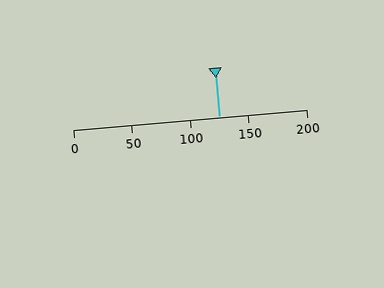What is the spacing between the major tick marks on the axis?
The major ticks are spaced 50 apart.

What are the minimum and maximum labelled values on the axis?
The axis runs from 0 to 200.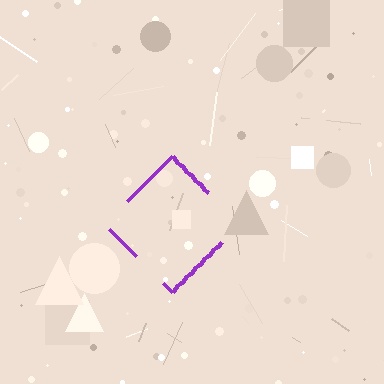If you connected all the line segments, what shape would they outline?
They would outline a diamond.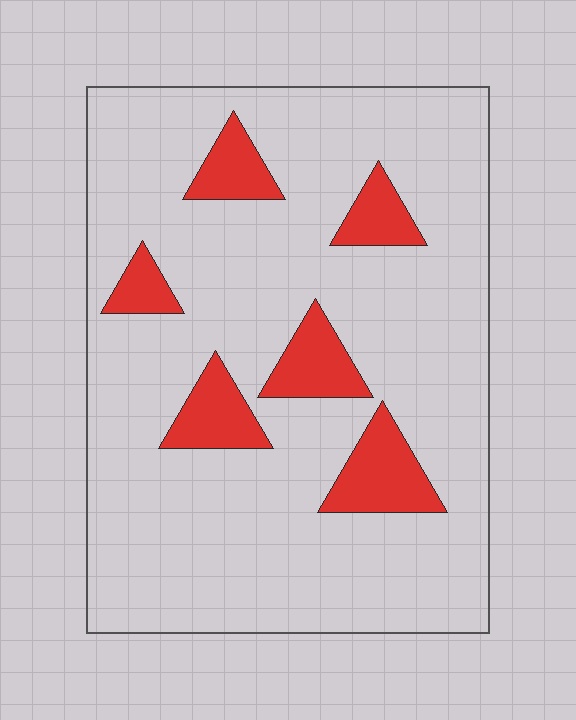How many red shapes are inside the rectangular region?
6.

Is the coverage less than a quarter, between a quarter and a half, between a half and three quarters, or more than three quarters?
Less than a quarter.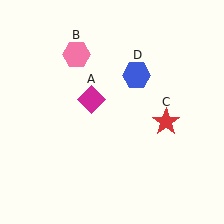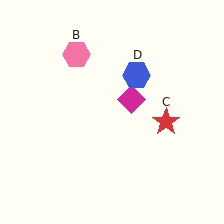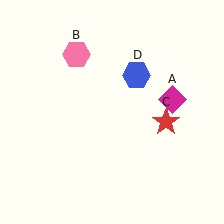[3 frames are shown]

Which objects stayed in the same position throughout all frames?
Pink hexagon (object B) and red star (object C) and blue hexagon (object D) remained stationary.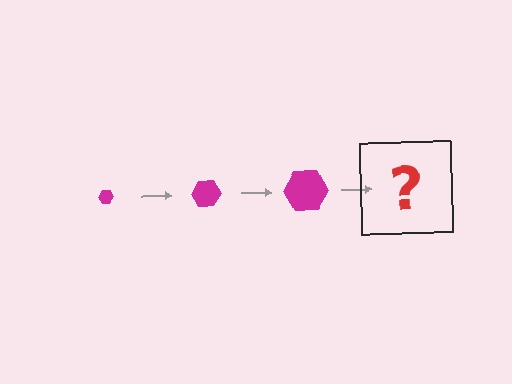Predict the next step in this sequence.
The next step is a magenta hexagon, larger than the previous one.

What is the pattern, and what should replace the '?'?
The pattern is that the hexagon gets progressively larger each step. The '?' should be a magenta hexagon, larger than the previous one.